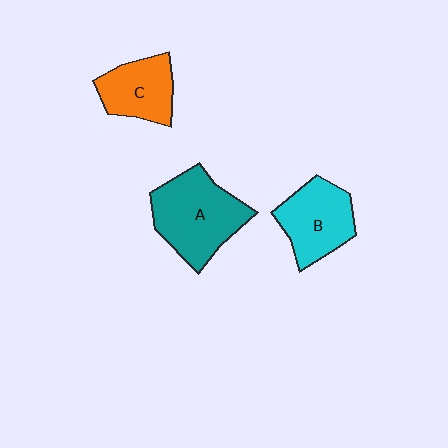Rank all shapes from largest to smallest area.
From largest to smallest: A (teal), B (cyan), C (orange).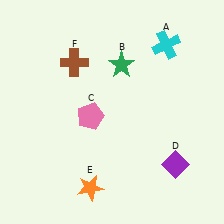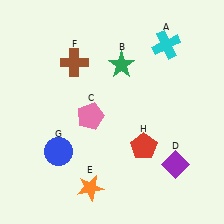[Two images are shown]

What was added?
A blue circle (G), a red pentagon (H) were added in Image 2.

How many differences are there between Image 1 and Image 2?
There are 2 differences between the two images.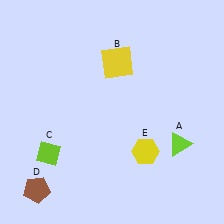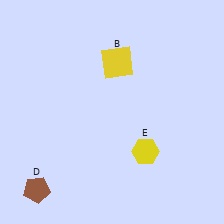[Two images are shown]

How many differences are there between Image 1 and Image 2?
There are 2 differences between the two images.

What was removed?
The lime triangle (A), the lime diamond (C) were removed in Image 2.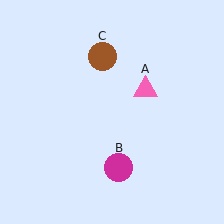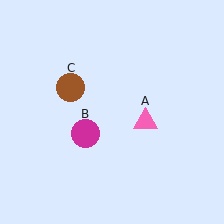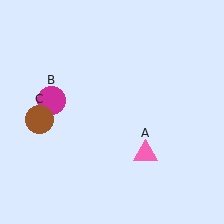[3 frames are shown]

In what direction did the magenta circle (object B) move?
The magenta circle (object B) moved up and to the left.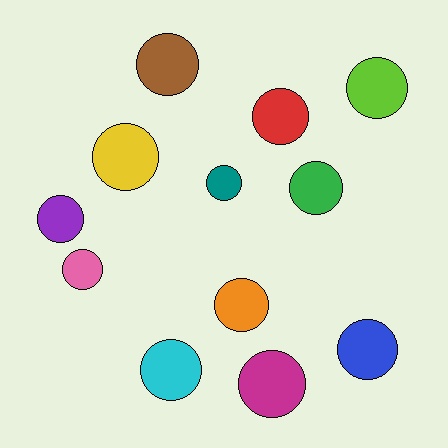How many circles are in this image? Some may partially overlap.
There are 12 circles.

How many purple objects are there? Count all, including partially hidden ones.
There is 1 purple object.